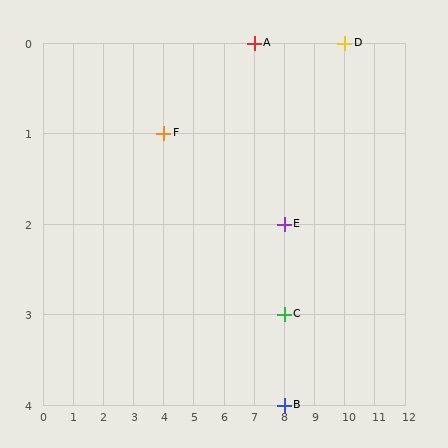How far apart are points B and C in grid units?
Points B and C are 1 row apart.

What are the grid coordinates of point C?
Point C is at grid coordinates (8, 3).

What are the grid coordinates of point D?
Point D is at grid coordinates (10, 0).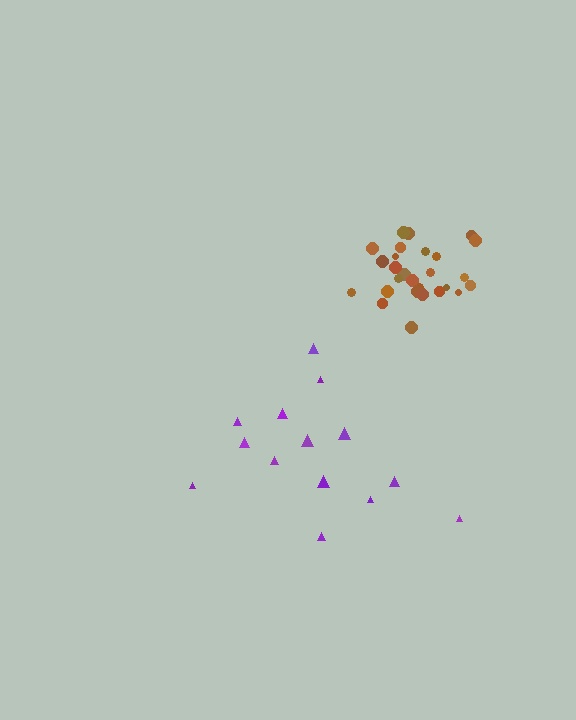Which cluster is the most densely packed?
Brown.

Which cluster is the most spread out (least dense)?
Purple.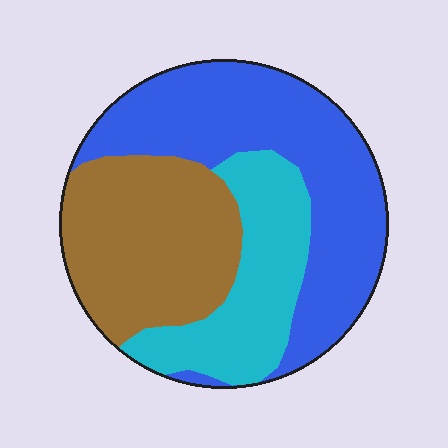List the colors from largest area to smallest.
From largest to smallest: blue, brown, cyan.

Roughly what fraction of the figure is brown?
Brown takes up about one third (1/3) of the figure.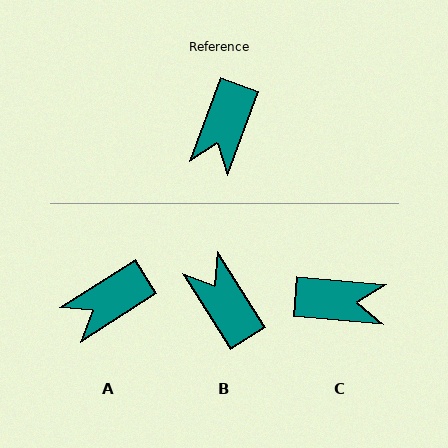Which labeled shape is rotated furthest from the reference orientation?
B, about 127 degrees away.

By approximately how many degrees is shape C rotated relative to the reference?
Approximately 105 degrees counter-clockwise.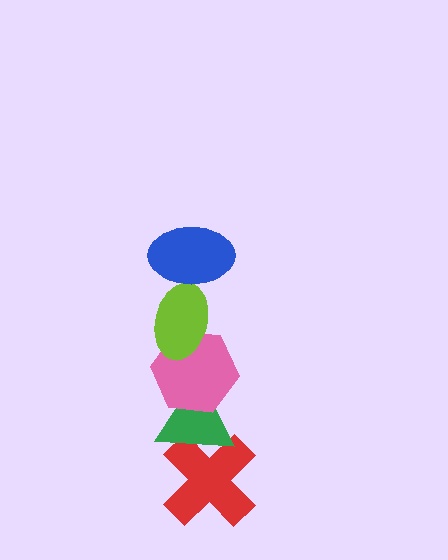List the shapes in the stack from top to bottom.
From top to bottom: the blue ellipse, the lime ellipse, the pink hexagon, the green triangle, the red cross.